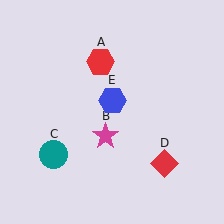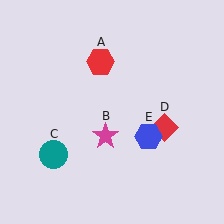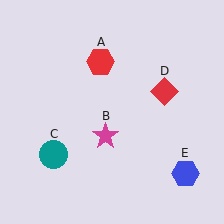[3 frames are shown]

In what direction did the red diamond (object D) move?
The red diamond (object D) moved up.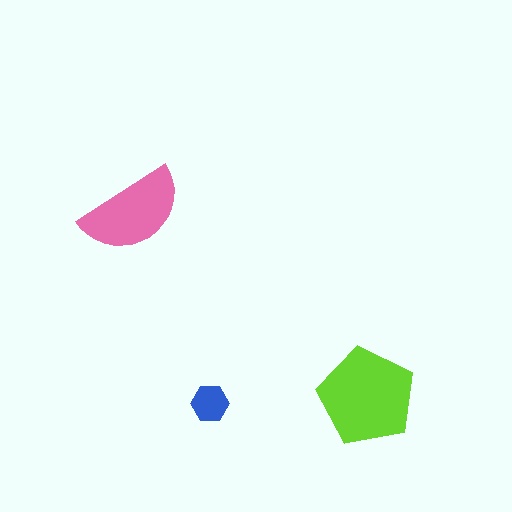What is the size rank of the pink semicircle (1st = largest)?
2nd.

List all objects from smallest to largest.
The blue hexagon, the pink semicircle, the lime pentagon.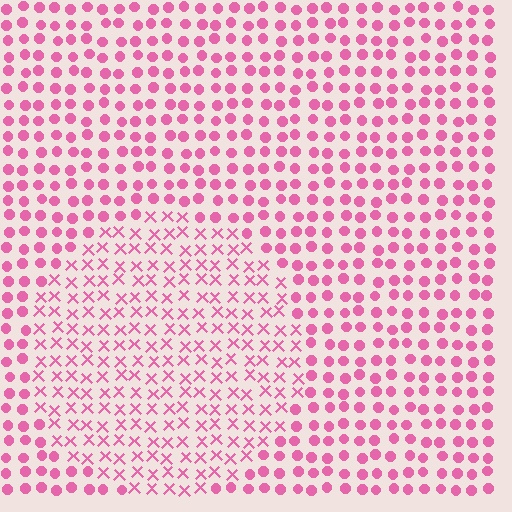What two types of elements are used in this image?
The image uses X marks inside the circle region and circles outside it.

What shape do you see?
I see a circle.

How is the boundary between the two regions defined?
The boundary is defined by a change in element shape: X marks inside vs. circles outside. All elements share the same color and spacing.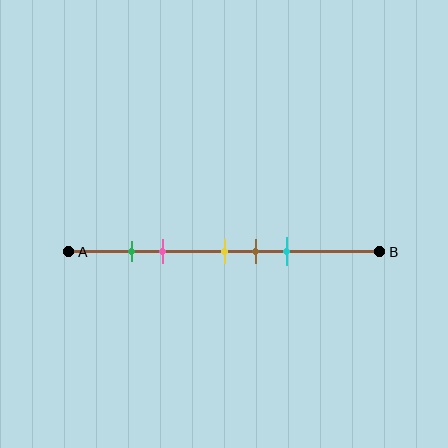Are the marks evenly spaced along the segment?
No, the marks are not evenly spaced.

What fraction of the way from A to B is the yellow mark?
The yellow mark is approximately 50% (0.5) of the way from A to B.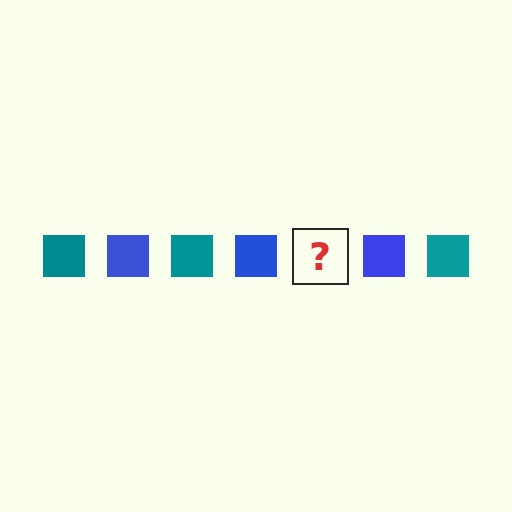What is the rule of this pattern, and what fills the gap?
The rule is that the pattern cycles through teal, blue squares. The gap should be filled with a teal square.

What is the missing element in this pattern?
The missing element is a teal square.